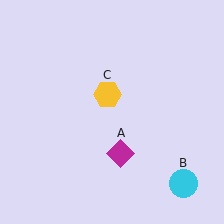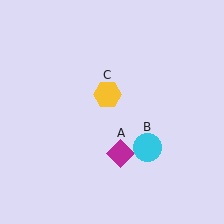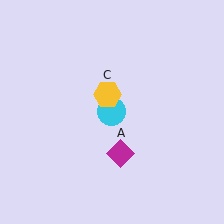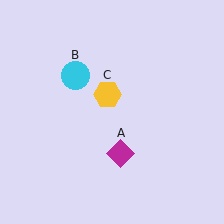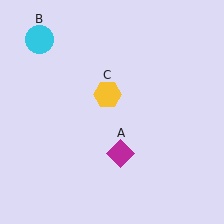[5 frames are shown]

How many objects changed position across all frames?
1 object changed position: cyan circle (object B).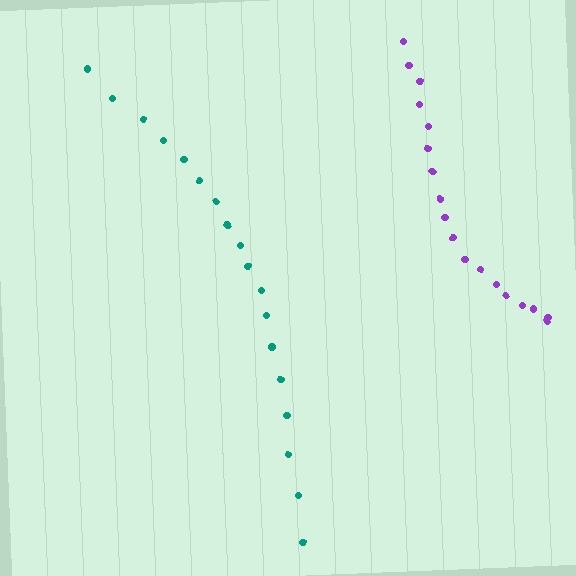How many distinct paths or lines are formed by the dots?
There are 2 distinct paths.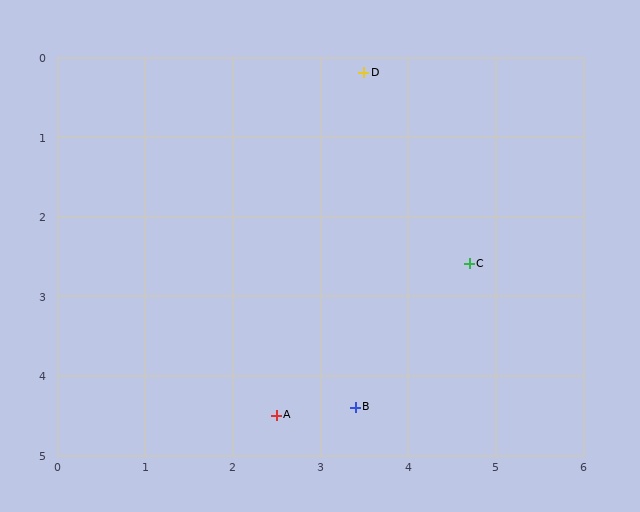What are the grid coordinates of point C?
Point C is at approximately (4.7, 2.6).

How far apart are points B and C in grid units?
Points B and C are about 2.2 grid units apart.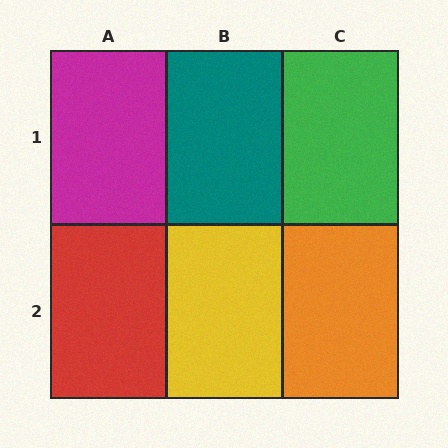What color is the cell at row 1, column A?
Magenta.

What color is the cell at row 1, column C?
Green.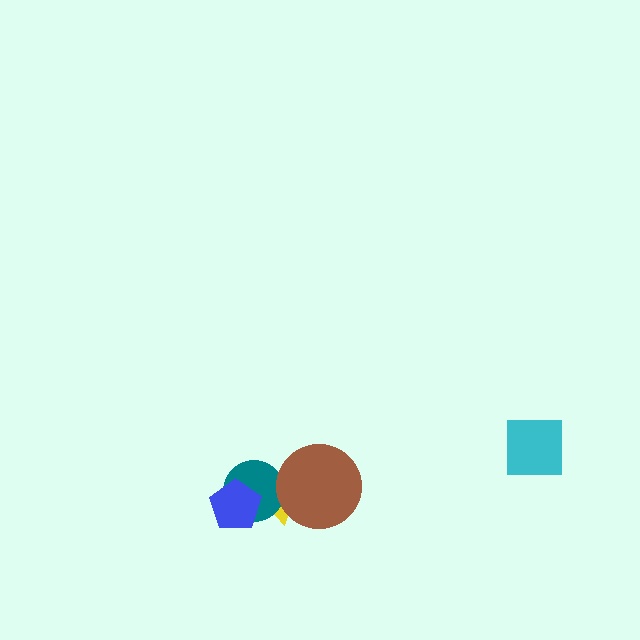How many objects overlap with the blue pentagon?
2 objects overlap with the blue pentagon.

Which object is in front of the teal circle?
The blue pentagon is in front of the teal circle.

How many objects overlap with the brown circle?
1 object overlaps with the brown circle.